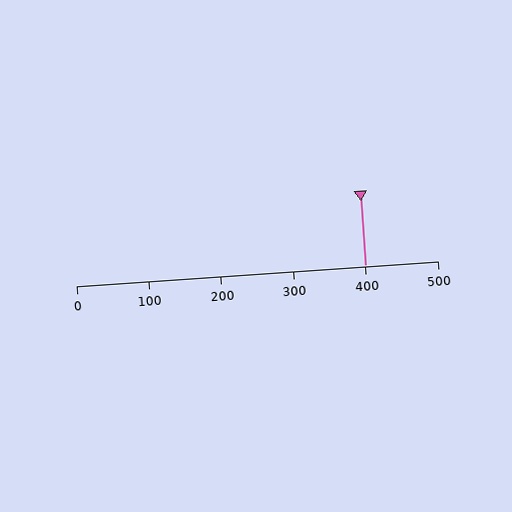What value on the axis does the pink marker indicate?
The marker indicates approximately 400.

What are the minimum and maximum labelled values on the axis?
The axis runs from 0 to 500.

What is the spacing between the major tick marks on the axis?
The major ticks are spaced 100 apart.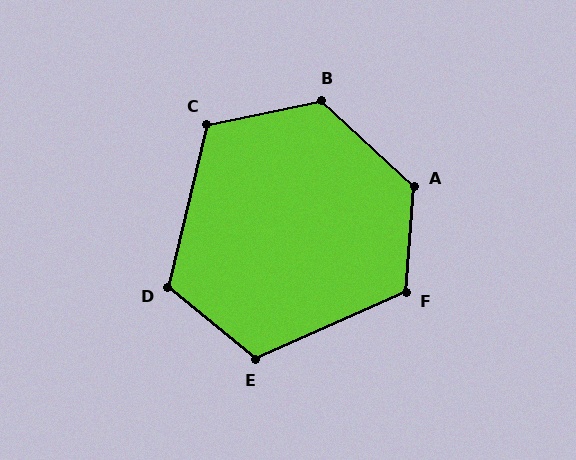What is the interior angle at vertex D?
Approximately 116 degrees (obtuse).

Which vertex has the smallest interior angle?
C, at approximately 115 degrees.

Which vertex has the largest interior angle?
A, at approximately 128 degrees.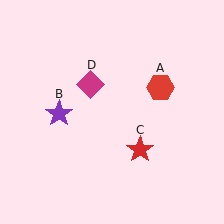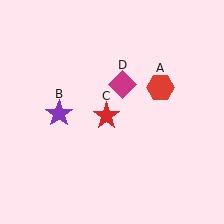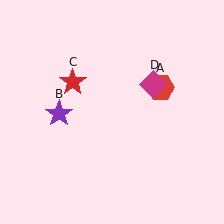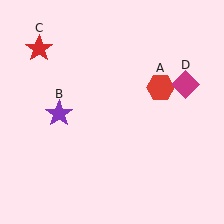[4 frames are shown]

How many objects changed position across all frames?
2 objects changed position: red star (object C), magenta diamond (object D).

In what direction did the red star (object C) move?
The red star (object C) moved up and to the left.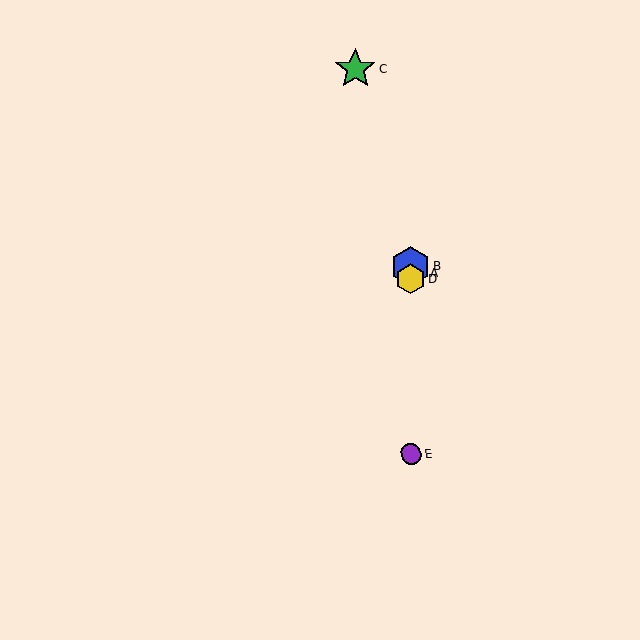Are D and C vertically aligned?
No, D is at x≈410 and C is at x≈355.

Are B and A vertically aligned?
Yes, both are at x≈410.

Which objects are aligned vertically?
Objects A, B, D, E are aligned vertically.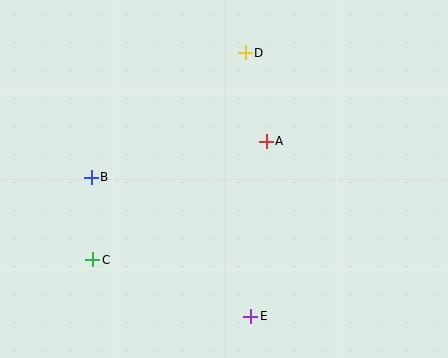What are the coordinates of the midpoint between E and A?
The midpoint between E and A is at (258, 229).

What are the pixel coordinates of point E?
Point E is at (251, 316).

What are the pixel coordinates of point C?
Point C is at (93, 260).